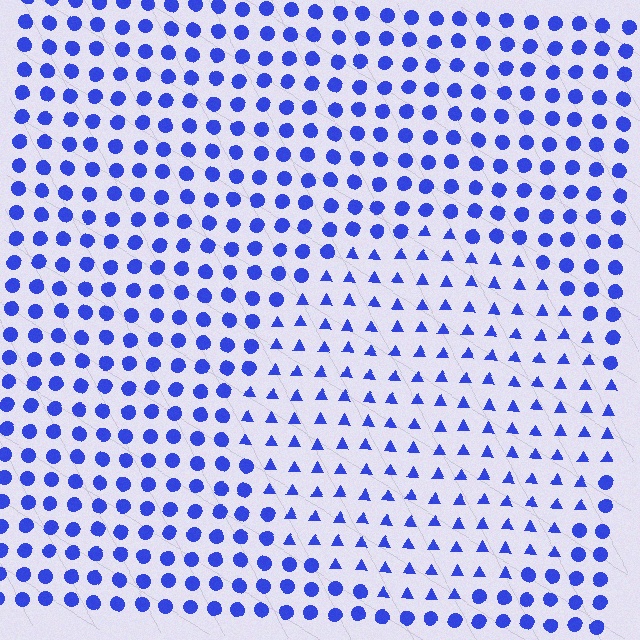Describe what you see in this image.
The image is filled with small blue elements arranged in a uniform grid. A circle-shaped region contains triangles, while the surrounding area contains circles. The boundary is defined purely by the change in element shape.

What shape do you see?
I see a circle.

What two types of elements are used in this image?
The image uses triangles inside the circle region and circles outside it.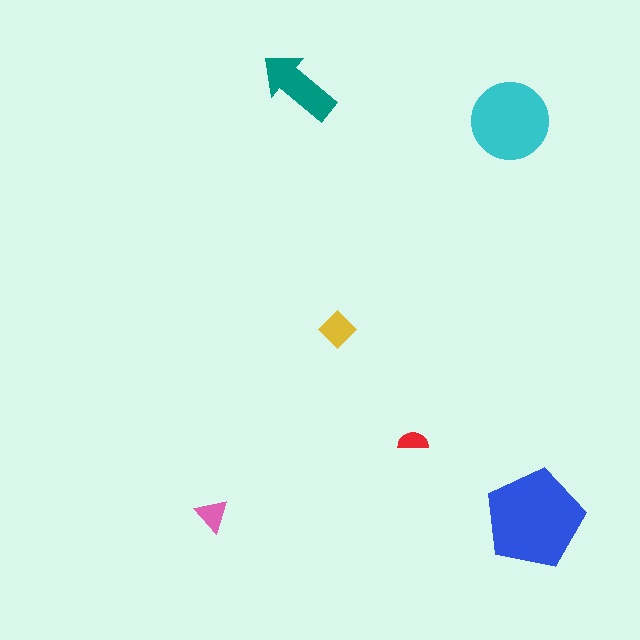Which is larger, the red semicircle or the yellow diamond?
The yellow diamond.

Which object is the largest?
The blue pentagon.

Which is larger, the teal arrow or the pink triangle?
The teal arrow.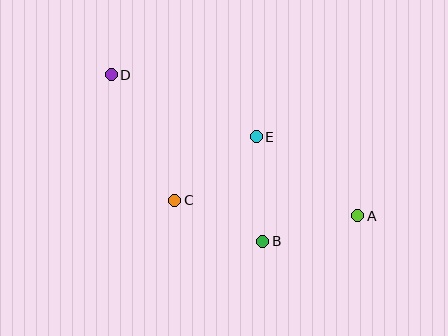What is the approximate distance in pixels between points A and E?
The distance between A and E is approximately 129 pixels.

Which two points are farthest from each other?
Points A and D are farthest from each other.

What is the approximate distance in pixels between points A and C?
The distance between A and C is approximately 184 pixels.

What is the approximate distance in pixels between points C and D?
The distance between C and D is approximately 140 pixels.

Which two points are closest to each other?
Points B and C are closest to each other.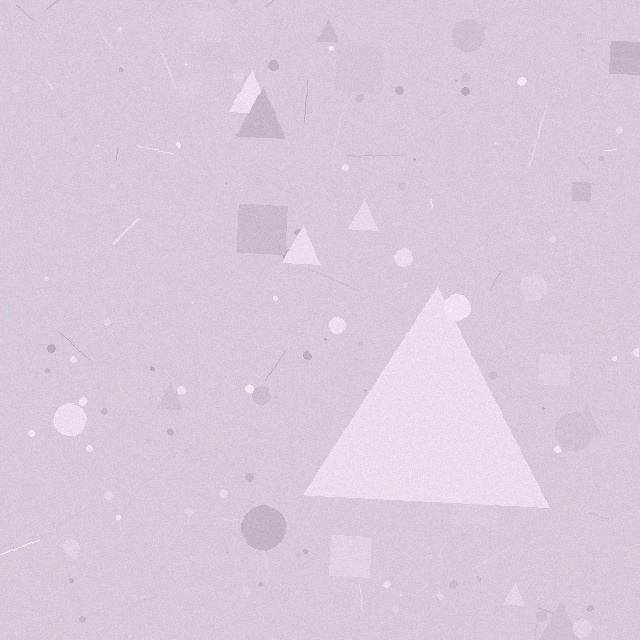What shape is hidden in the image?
A triangle is hidden in the image.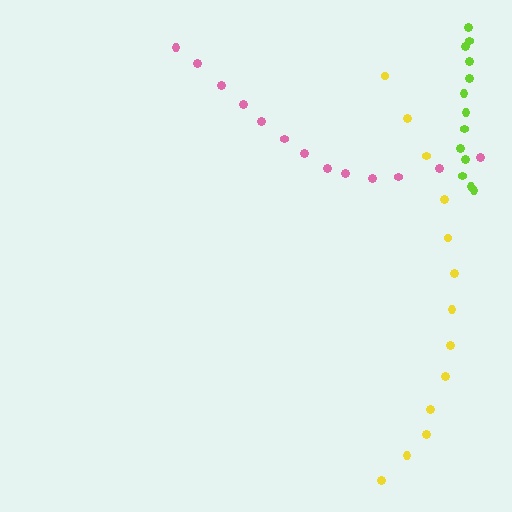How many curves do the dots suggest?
There are 3 distinct paths.